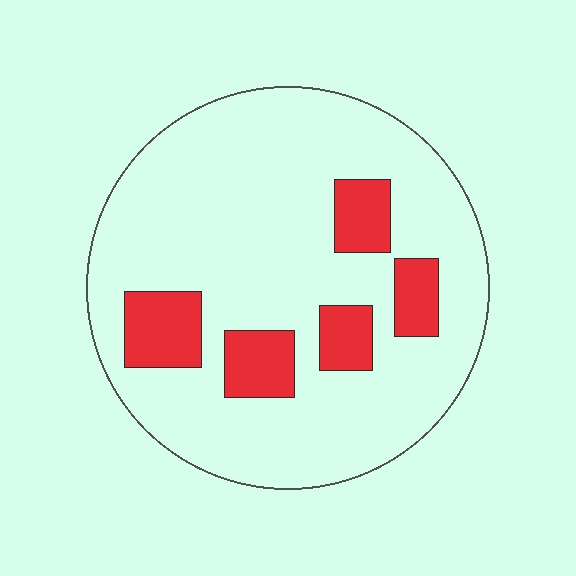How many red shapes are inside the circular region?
5.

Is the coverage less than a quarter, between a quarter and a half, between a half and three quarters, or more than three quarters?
Less than a quarter.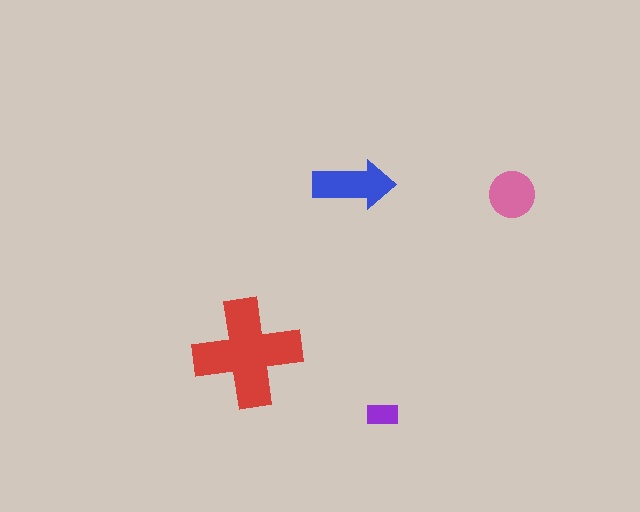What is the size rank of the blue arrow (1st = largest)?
2nd.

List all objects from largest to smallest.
The red cross, the blue arrow, the pink circle, the purple rectangle.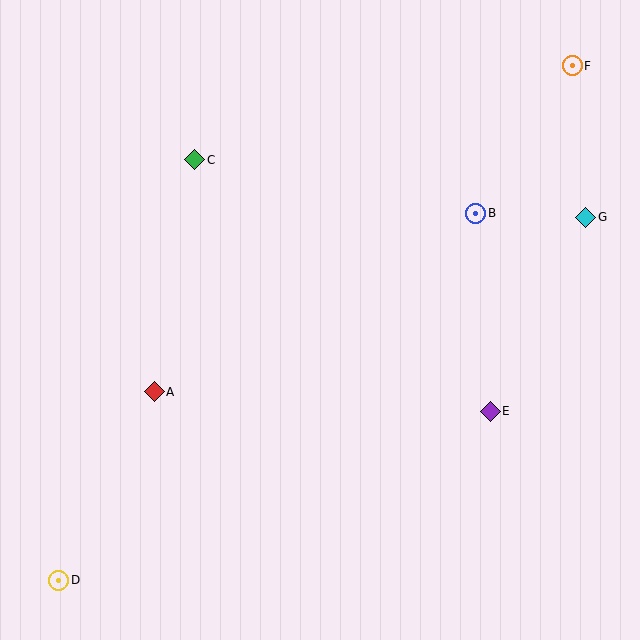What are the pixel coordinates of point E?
Point E is at (490, 411).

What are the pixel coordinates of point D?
Point D is at (59, 580).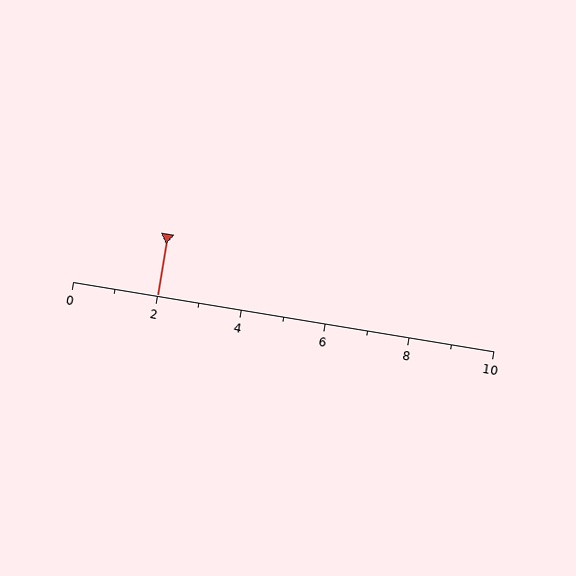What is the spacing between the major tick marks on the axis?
The major ticks are spaced 2 apart.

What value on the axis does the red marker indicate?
The marker indicates approximately 2.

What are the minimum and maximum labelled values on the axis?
The axis runs from 0 to 10.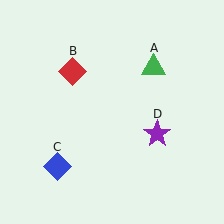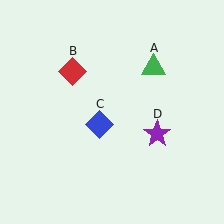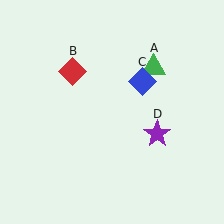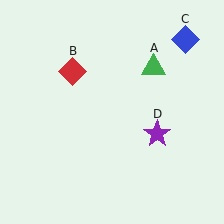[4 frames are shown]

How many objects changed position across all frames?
1 object changed position: blue diamond (object C).